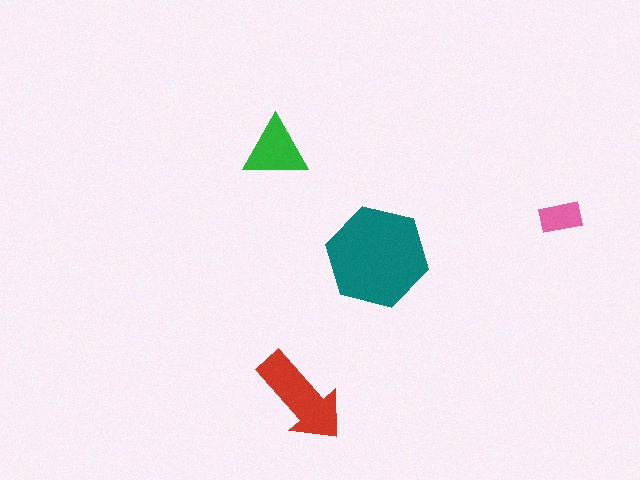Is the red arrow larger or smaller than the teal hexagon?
Smaller.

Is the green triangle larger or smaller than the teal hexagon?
Smaller.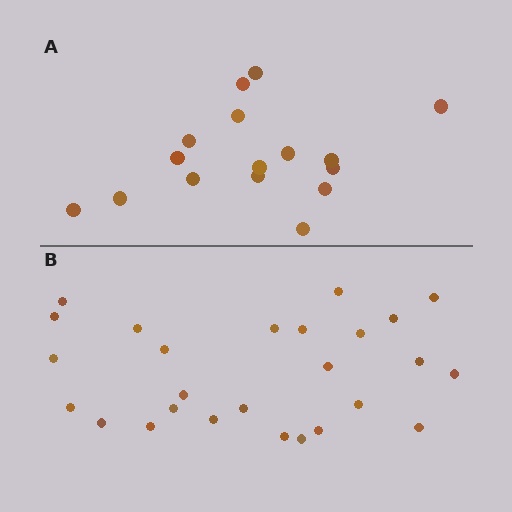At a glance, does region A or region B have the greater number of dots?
Region B (the bottom region) has more dots.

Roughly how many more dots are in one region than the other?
Region B has roughly 10 or so more dots than region A.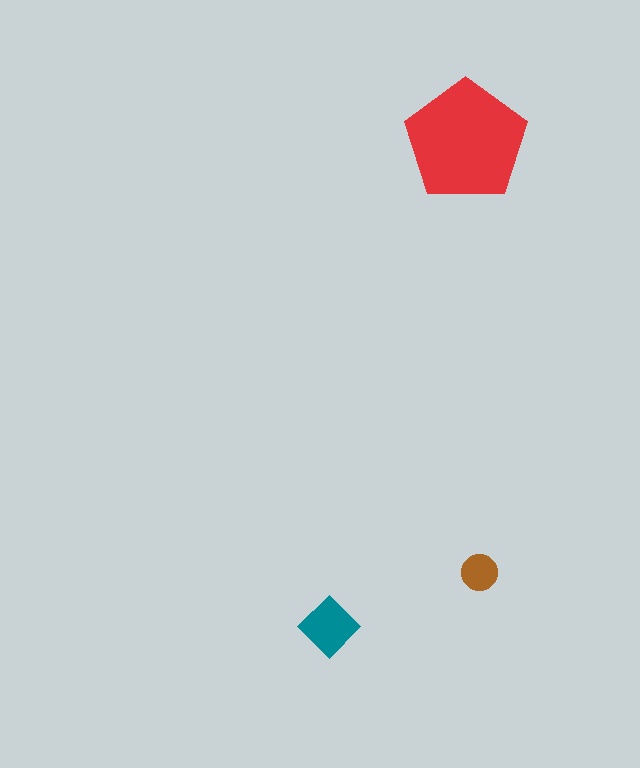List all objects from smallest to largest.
The brown circle, the teal diamond, the red pentagon.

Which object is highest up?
The red pentagon is topmost.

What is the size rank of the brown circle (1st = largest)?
3rd.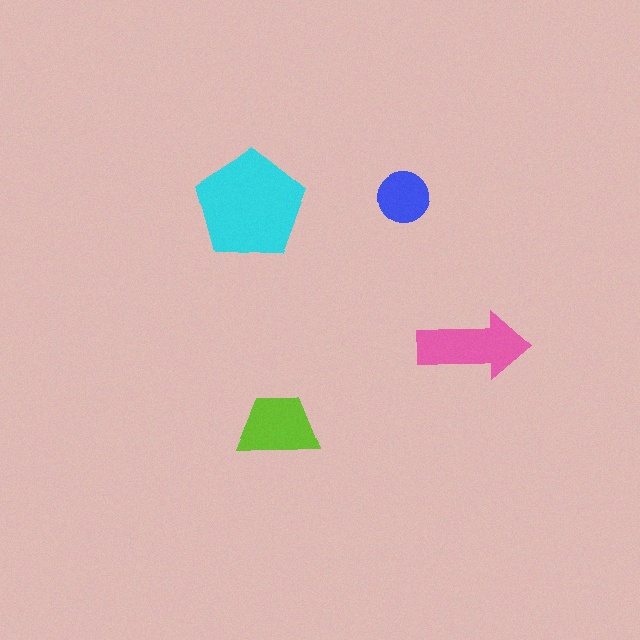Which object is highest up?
The blue circle is topmost.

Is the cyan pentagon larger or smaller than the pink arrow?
Larger.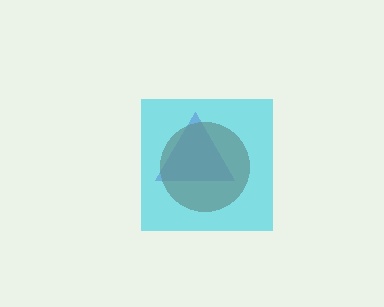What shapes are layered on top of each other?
The layered shapes are: a purple triangle, a brown circle, a cyan square.